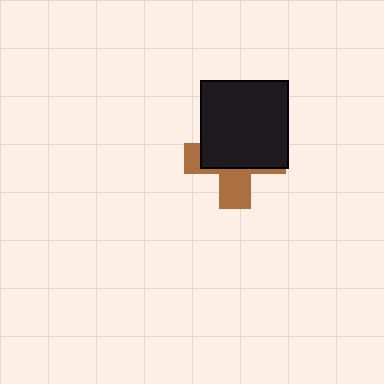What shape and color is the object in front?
The object in front is a black square.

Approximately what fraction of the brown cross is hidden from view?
Roughly 63% of the brown cross is hidden behind the black square.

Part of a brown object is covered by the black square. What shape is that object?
It is a cross.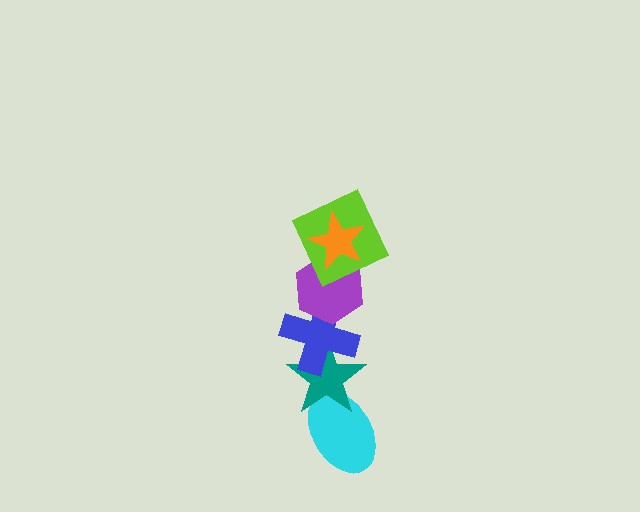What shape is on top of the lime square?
The orange star is on top of the lime square.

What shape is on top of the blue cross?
The purple hexagon is on top of the blue cross.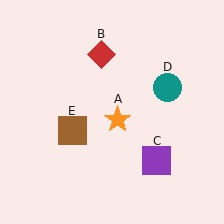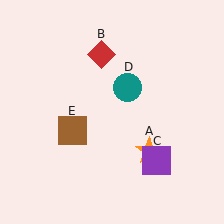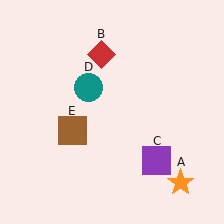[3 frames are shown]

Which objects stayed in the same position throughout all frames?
Red diamond (object B) and purple square (object C) and brown square (object E) remained stationary.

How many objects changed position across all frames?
2 objects changed position: orange star (object A), teal circle (object D).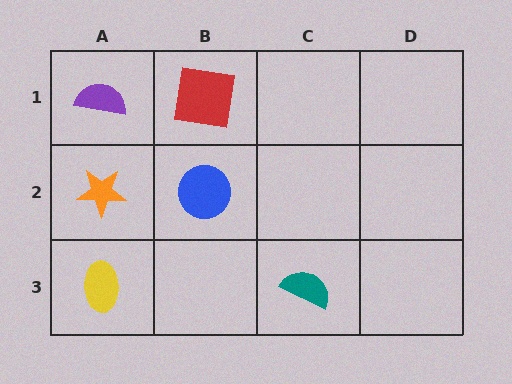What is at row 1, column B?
A red square.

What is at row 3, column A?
A yellow ellipse.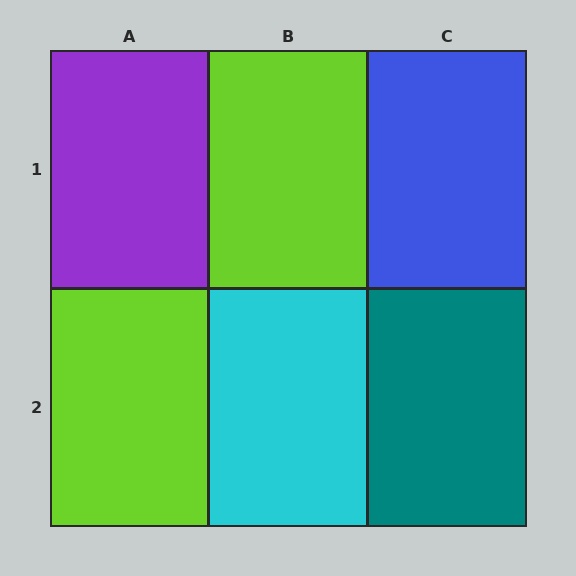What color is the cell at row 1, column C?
Blue.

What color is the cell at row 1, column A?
Purple.